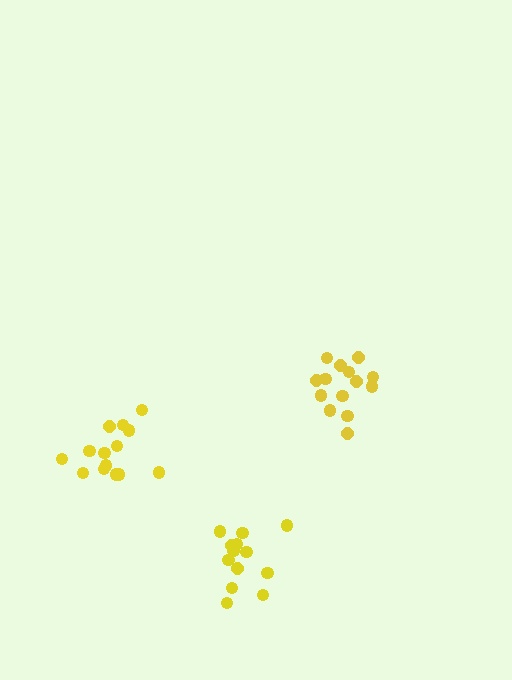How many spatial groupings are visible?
There are 3 spatial groupings.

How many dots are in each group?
Group 1: 14 dots, Group 2: 13 dots, Group 3: 14 dots (41 total).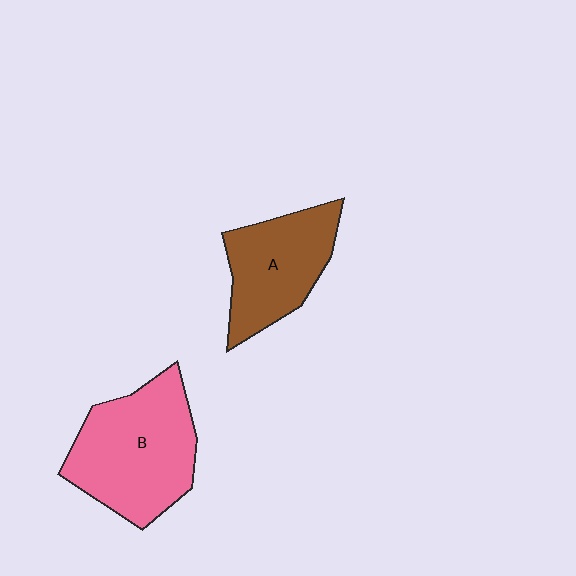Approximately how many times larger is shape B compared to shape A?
Approximately 1.3 times.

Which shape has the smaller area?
Shape A (brown).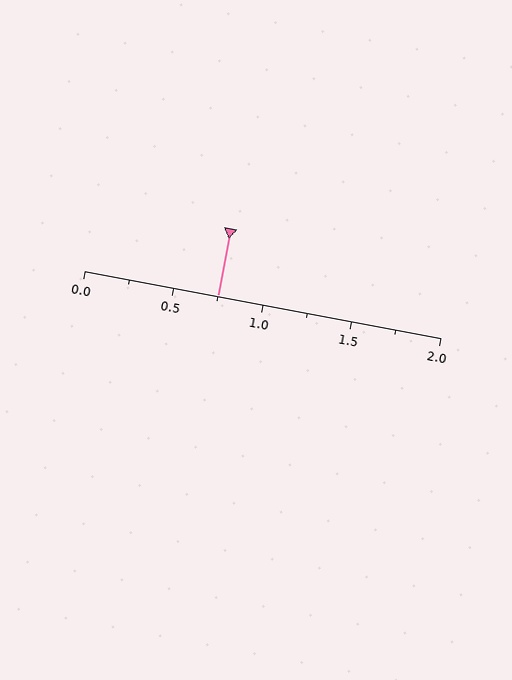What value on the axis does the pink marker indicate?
The marker indicates approximately 0.75.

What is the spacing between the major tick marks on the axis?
The major ticks are spaced 0.5 apart.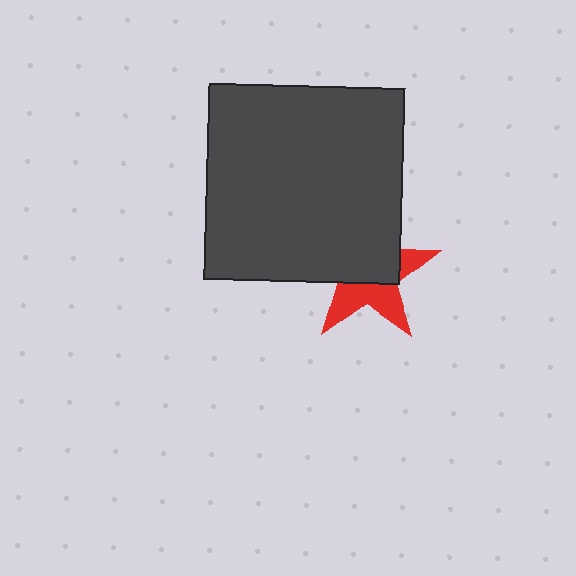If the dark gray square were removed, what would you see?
You would see the complete red star.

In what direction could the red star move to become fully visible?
The red star could move down. That would shift it out from behind the dark gray square entirely.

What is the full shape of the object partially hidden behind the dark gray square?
The partially hidden object is a red star.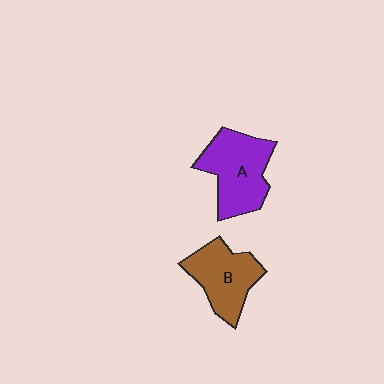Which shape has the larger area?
Shape A (purple).